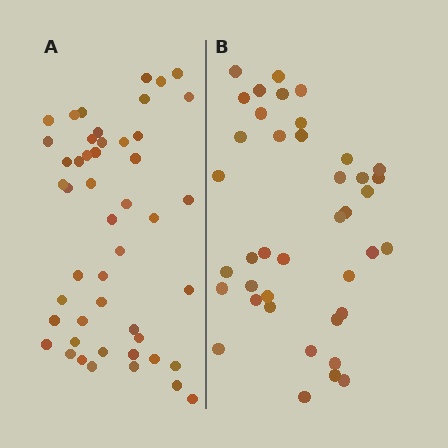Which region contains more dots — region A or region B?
Region A (the left region) has more dots.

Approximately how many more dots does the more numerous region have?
Region A has roughly 8 or so more dots than region B.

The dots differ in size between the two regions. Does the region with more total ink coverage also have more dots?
No. Region B has more total ink coverage because its dots are larger, but region A actually contains more individual dots. Total area can be misleading — the number of items is what matters here.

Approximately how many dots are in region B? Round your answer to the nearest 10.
About 40 dots.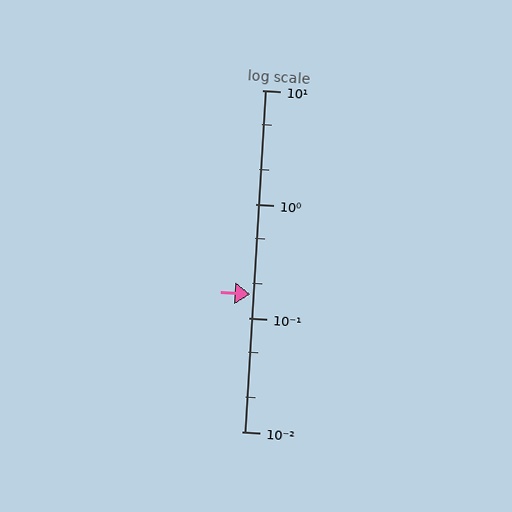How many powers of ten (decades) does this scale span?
The scale spans 3 decades, from 0.01 to 10.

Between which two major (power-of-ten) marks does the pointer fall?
The pointer is between 0.1 and 1.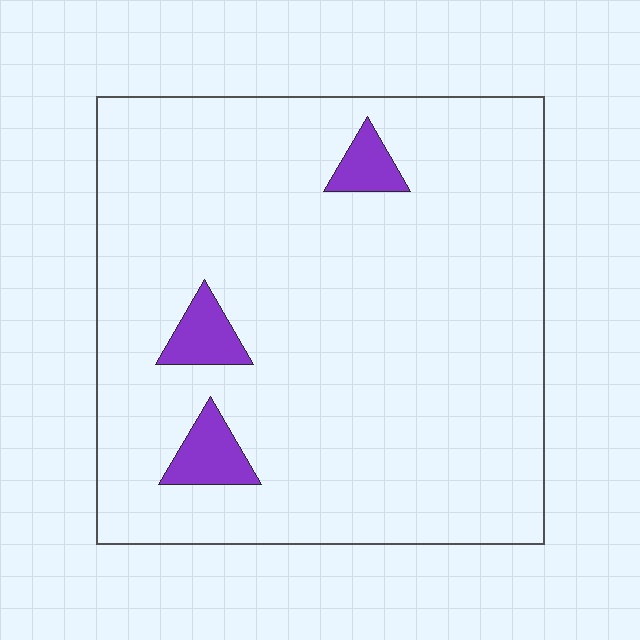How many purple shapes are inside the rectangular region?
3.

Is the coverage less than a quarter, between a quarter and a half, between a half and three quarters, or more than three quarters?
Less than a quarter.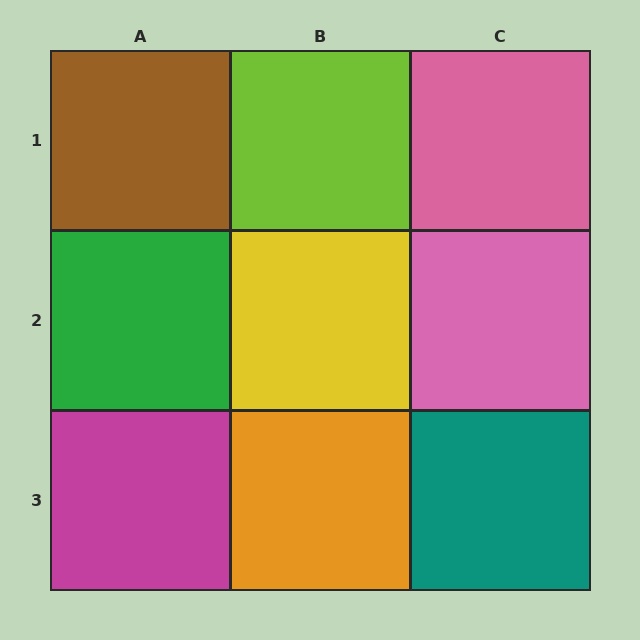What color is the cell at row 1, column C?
Pink.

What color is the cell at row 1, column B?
Lime.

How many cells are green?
1 cell is green.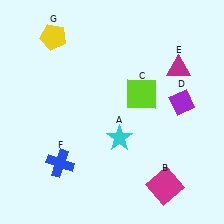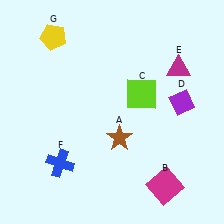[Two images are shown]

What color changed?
The star (A) changed from cyan in Image 1 to brown in Image 2.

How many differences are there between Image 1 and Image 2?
There is 1 difference between the two images.